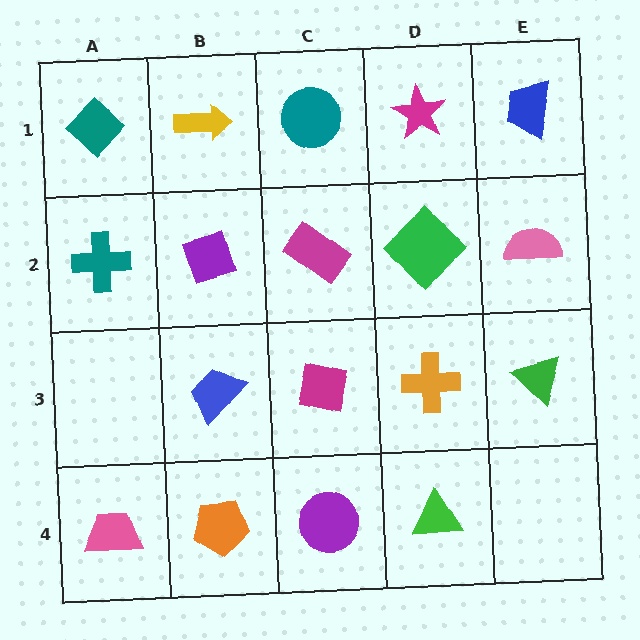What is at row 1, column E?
A blue trapezoid.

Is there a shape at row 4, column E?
No, that cell is empty.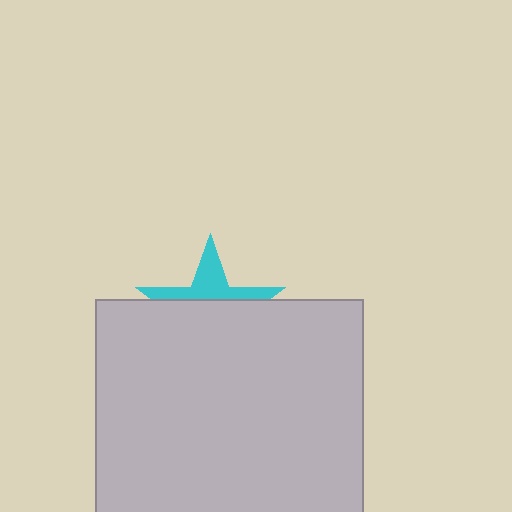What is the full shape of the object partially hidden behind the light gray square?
The partially hidden object is a cyan star.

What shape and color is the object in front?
The object in front is a light gray square.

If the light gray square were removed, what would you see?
You would see the complete cyan star.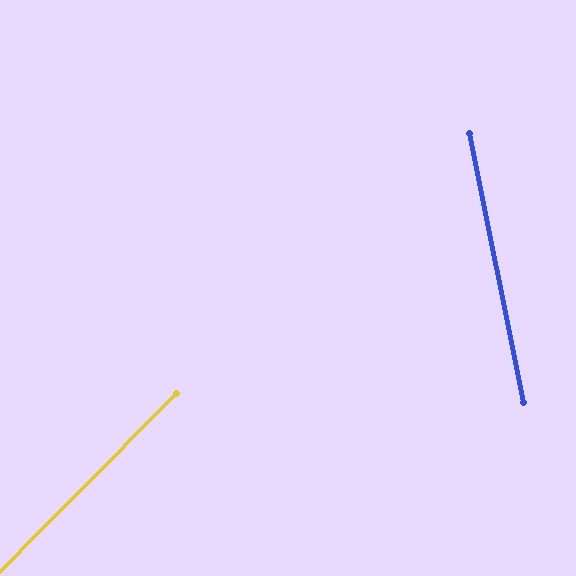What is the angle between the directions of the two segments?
Approximately 56 degrees.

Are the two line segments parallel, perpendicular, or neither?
Neither parallel nor perpendicular — they differ by about 56°.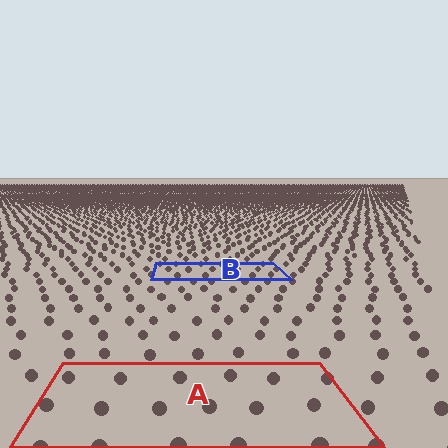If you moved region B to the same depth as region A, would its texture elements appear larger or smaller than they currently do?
They would appear larger. At a closer depth, the same texture elements are projected at a bigger on-screen size.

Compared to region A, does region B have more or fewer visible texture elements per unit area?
Region B has more texture elements per unit area — they are packed more densely because it is farther away.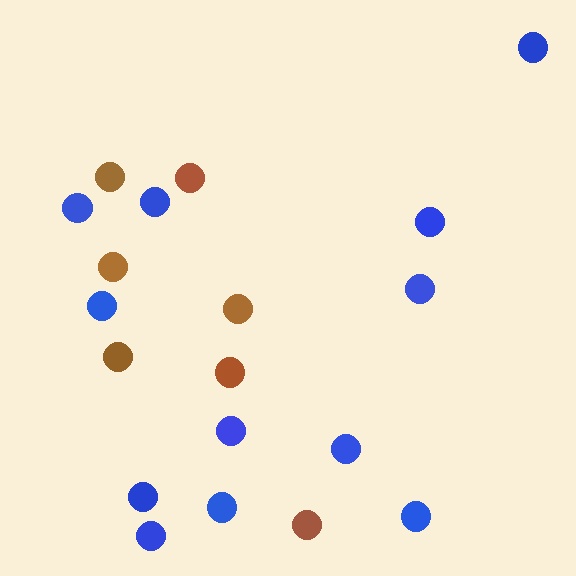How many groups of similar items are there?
There are 2 groups: one group of blue circles (12) and one group of brown circles (7).